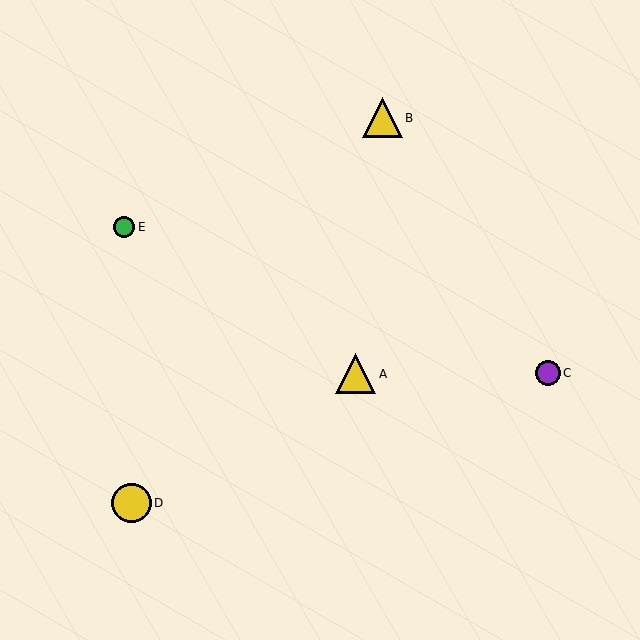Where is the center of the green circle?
The center of the green circle is at (124, 227).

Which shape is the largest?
The yellow triangle (labeled A) is the largest.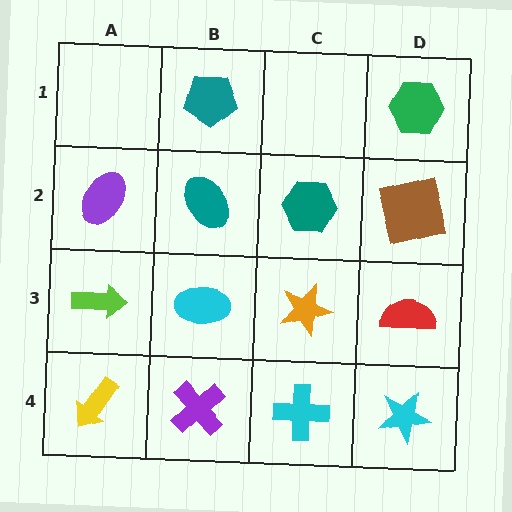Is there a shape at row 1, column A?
No, that cell is empty.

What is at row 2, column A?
A purple ellipse.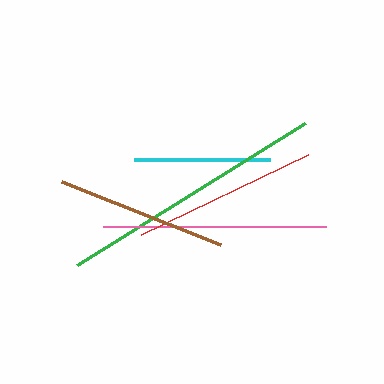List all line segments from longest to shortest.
From longest to shortest: green, pink, red, brown, cyan.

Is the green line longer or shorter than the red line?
The green line is longer than the red line.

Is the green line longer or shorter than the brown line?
The green line is longer than the brown line.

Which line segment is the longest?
The green line is the longest at approximately 269 pixels.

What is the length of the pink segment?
The pink segment is approximately 223 pixels long.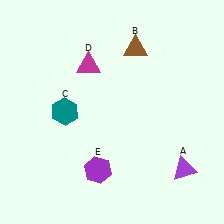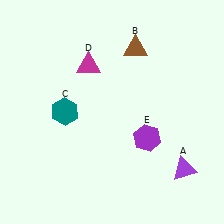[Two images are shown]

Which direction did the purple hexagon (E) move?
The purple hexagon (E) moved right.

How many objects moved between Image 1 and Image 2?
1 object moved between the two images.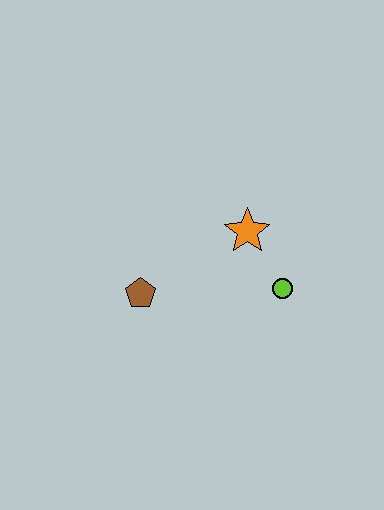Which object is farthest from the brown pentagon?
The lime circle is farthest from the brown pentagon.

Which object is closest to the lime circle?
The orange star is closest to the lime circle.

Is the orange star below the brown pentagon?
No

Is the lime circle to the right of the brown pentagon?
Yes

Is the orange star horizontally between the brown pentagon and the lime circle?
Yes